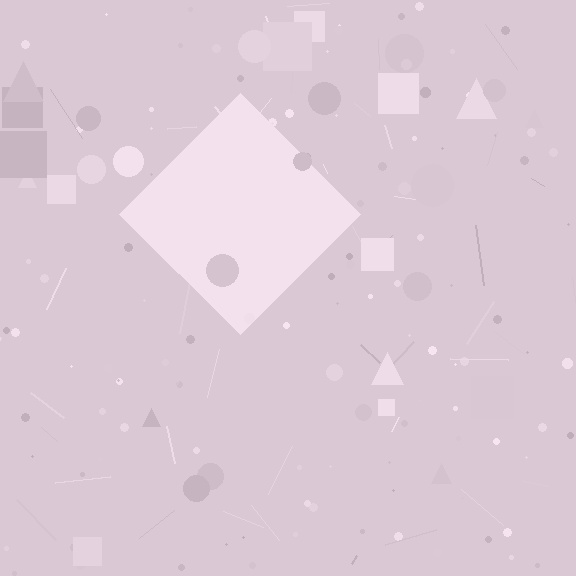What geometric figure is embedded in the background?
A diamond is embedded in the background.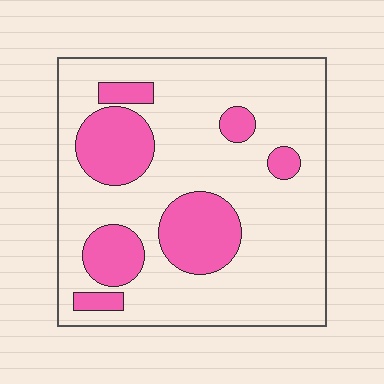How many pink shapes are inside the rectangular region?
7.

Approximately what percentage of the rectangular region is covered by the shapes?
Approximately 25%.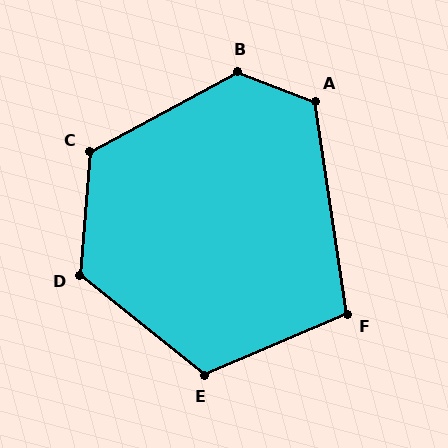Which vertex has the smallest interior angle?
F, at approximately 105 degrees.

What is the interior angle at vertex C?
Approximately 123 degrees (obtuse).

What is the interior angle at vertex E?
Approximately 118 degrees (obtuse).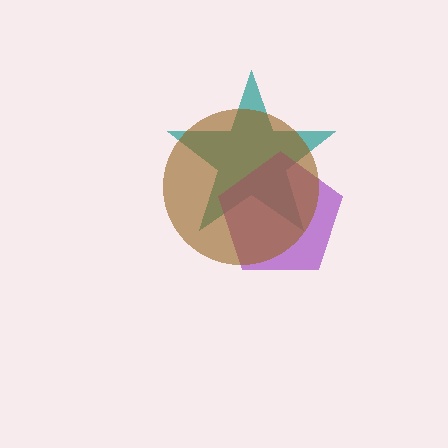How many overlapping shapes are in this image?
There are 3 overlapping shapes in the image.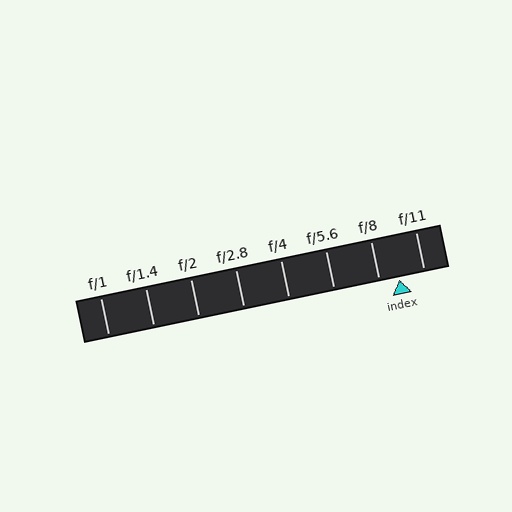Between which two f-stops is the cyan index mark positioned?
The index mark is between f/8 and f/11.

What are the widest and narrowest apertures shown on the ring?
The widest aperture shown is f/1 and the narrowest is f/11.